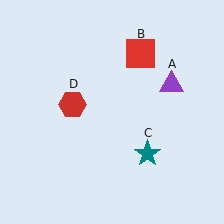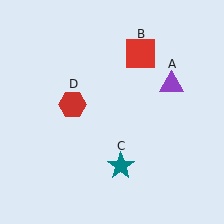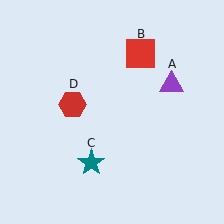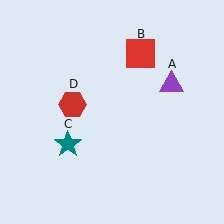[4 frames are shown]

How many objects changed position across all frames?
1 object changed position: teal star (object C).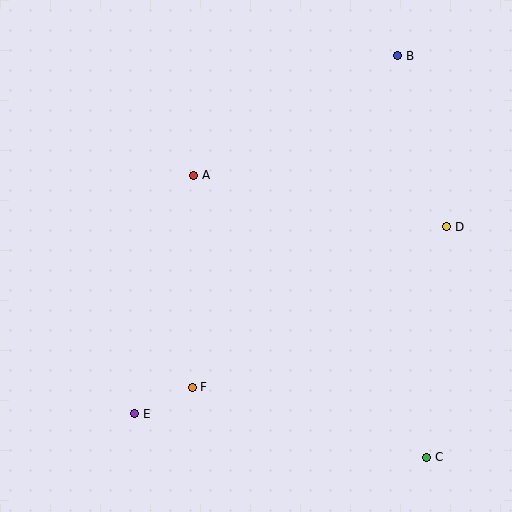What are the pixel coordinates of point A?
Point A is at (194, 175).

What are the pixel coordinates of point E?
Point E is at (135, 414).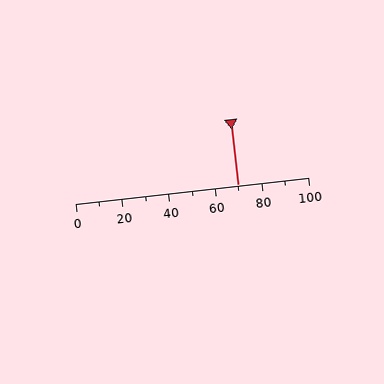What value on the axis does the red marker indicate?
The marker indicates approximately 70.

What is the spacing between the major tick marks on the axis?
The major ticks are spaced 20 apart.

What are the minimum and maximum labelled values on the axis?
The axis runs from 0 to 100.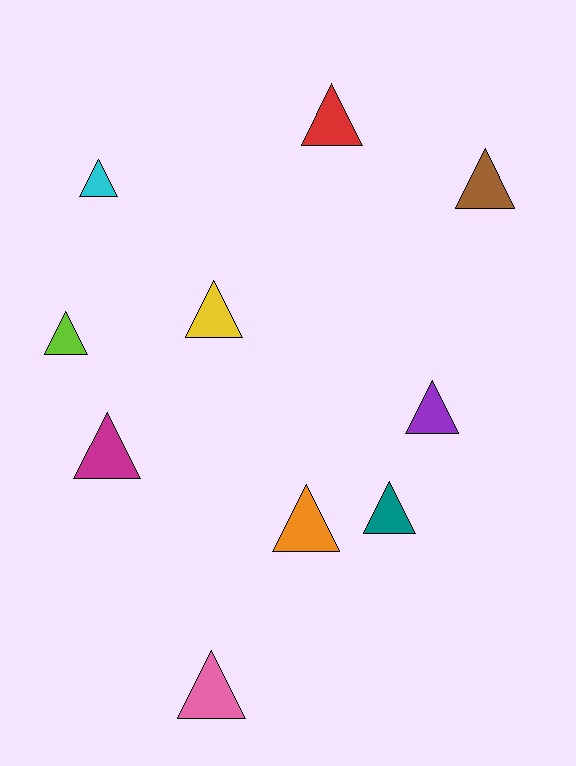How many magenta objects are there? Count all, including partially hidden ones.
There is 1 magenta object.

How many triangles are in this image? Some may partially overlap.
There are 10 triangles.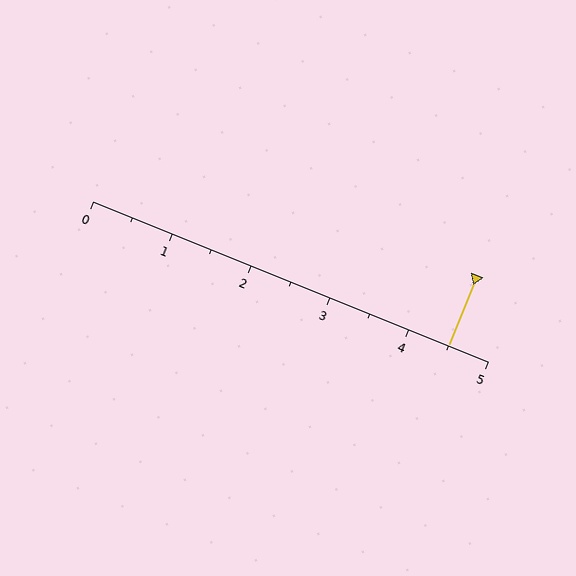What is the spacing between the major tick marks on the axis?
The major ticks are spaced 1 apart.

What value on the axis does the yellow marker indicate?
The marker indicates approximately 4.5.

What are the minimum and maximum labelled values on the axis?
The axis runs from 0 to 5.